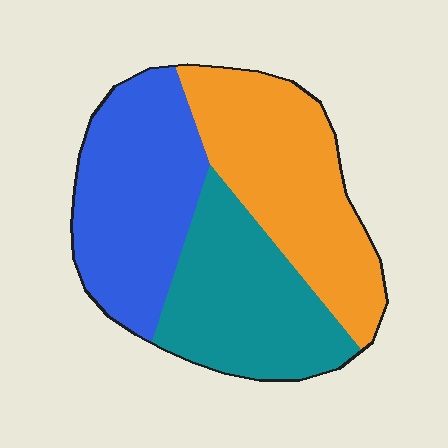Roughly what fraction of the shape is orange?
Orange covers about 35% of the shape.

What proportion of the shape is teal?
Teal takes up about one third (1/3) of the shape.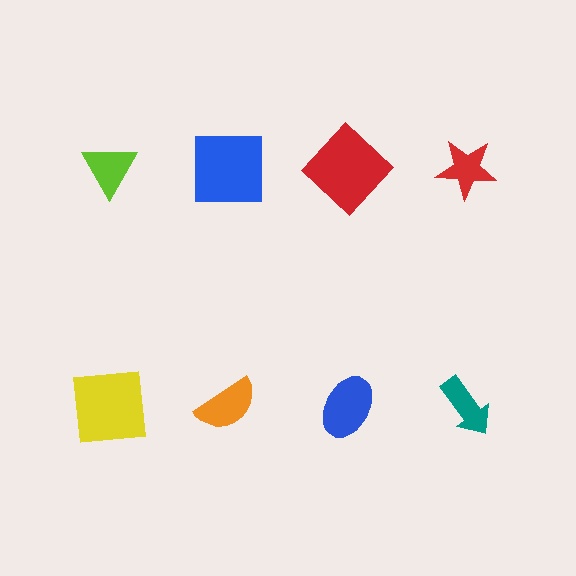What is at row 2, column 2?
An orange semicircle.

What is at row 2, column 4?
A teal arrow.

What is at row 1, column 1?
A lime triangle.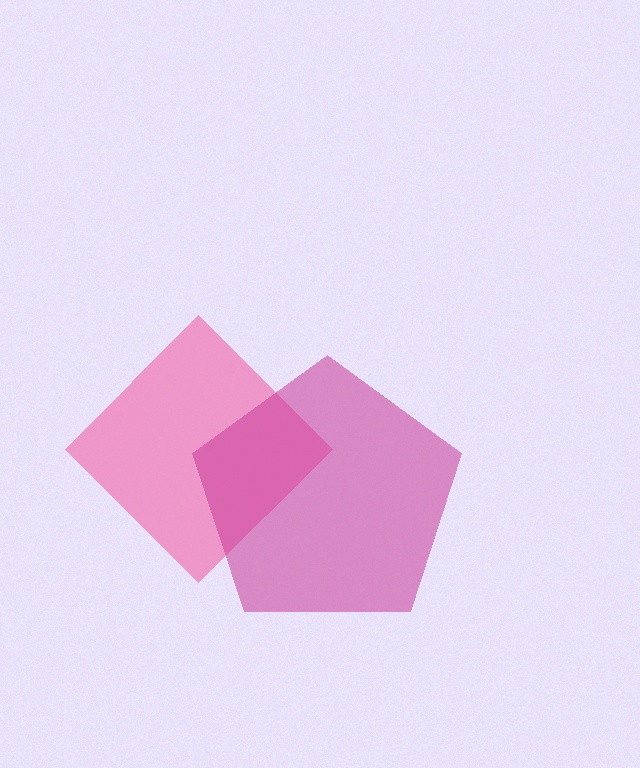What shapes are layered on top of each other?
The layered shapes are: a pink diamond, a magenta pentagon.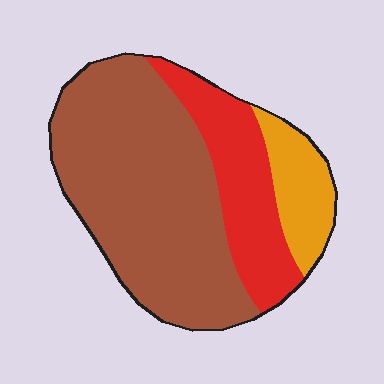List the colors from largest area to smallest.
From largest to smallest: brown, red, orange.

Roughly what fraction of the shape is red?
Red covers about 25% of the shape.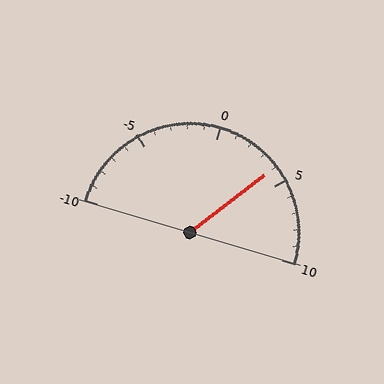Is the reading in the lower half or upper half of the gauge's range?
The reading is in the upper half of the range (-10 to 10).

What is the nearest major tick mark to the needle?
The nearest major tick mark is 5.